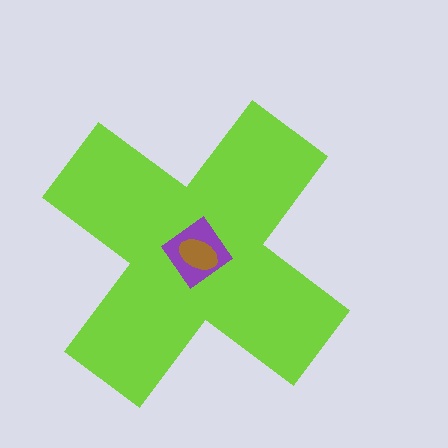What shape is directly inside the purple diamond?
The brown ellipse.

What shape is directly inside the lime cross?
The purple diamond.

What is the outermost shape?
The lime cross.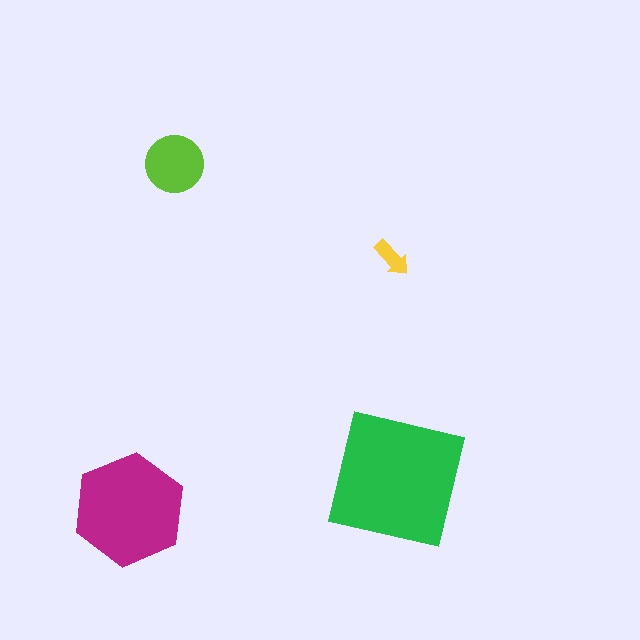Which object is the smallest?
The yellow arrow.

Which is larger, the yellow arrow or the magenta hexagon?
The magenta hexagon.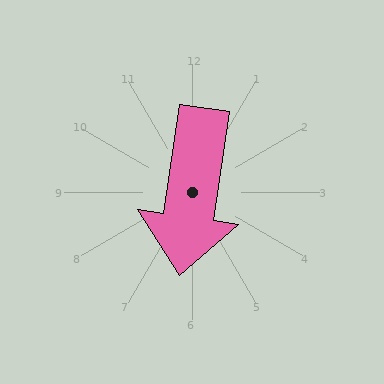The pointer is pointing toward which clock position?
Roughly 6 o'clock.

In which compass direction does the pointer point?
South.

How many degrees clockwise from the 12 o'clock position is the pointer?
Approximately 188 degrees.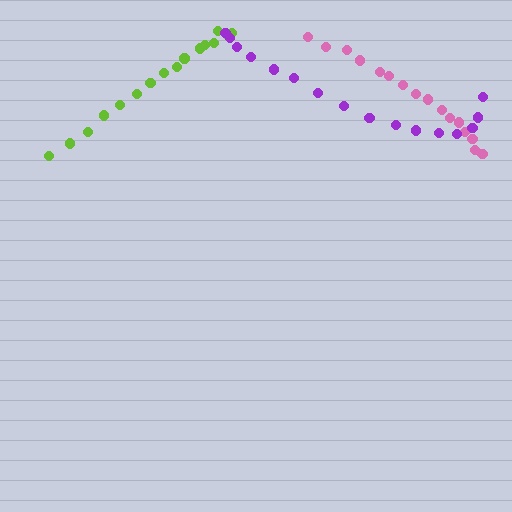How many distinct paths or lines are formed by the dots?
There are 3 distinct paths.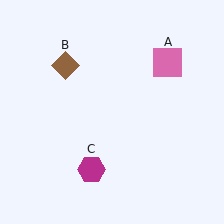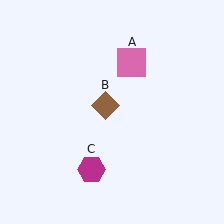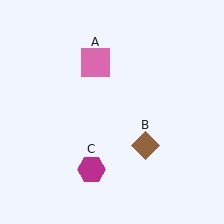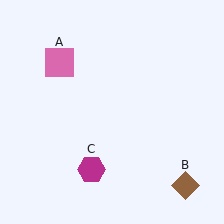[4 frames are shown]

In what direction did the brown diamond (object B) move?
The brown diamond (object B) moved down and to the right.